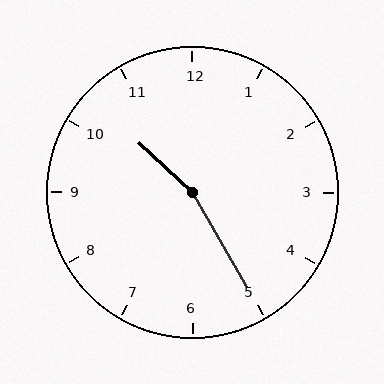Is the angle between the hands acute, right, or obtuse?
It is obtuse.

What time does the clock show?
10:25.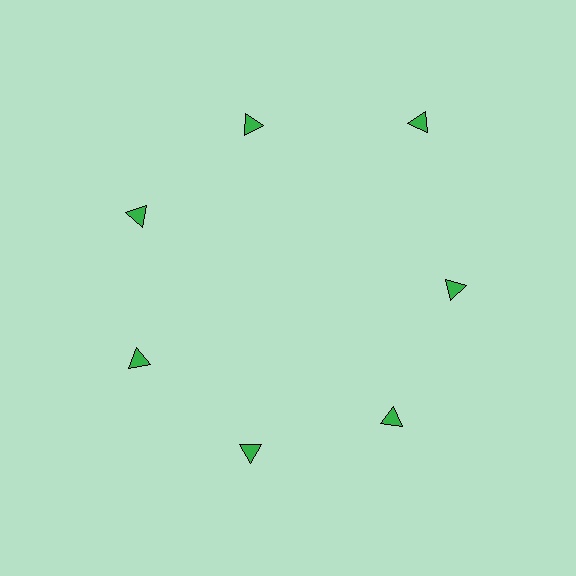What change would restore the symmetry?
The symmetry would be restored by moving it inward, back onto the ring so that all 7 triangles sit at equal angles and equal distance from the center.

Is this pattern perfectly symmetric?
No. The 7 green triangles are arranged in a ring, but one element near the 1 o'clock position is pushed outward from the center, breaking the 7-fold rotational symmetry.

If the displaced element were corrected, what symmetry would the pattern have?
It would have 7-fold rotational symmetry — the pattern would map onto itself every 51 degrees.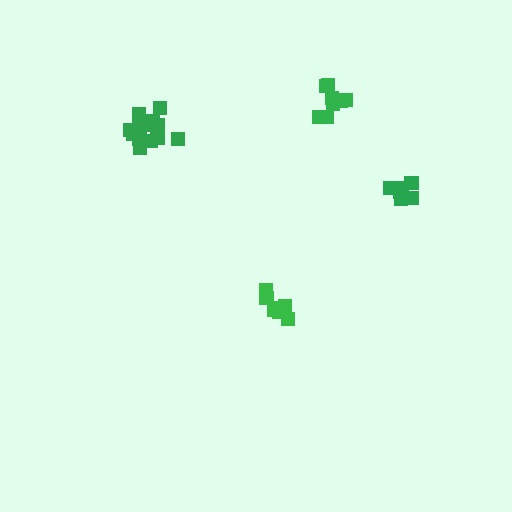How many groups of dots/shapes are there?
There are 4 groups.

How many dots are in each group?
Group 1: 7 dots, Group 2: 13 dots, Group 3: 8 dots, Group 4: 7 dots (35 total).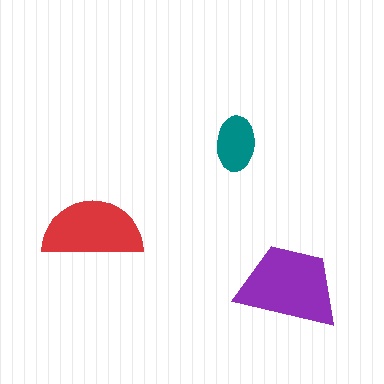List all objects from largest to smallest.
The purple trapezoid, the red semicircle, the teal ellipse.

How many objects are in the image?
There are 3 objects in the image.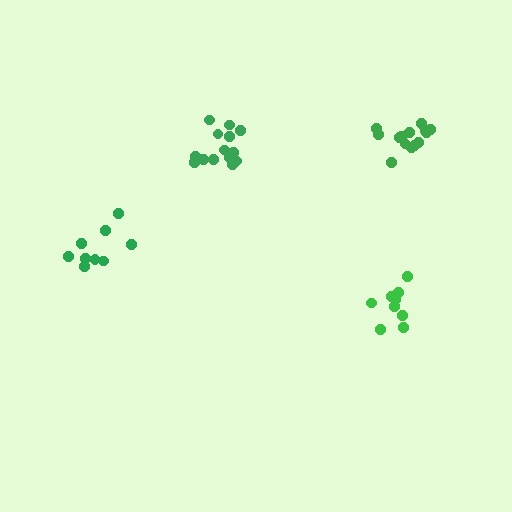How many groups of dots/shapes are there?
There are 4 groups.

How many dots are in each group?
Group 1: 9 dots, Group 2: 9 dots, Group 3: 14 dots, Group 4: 14 dots (46 total).